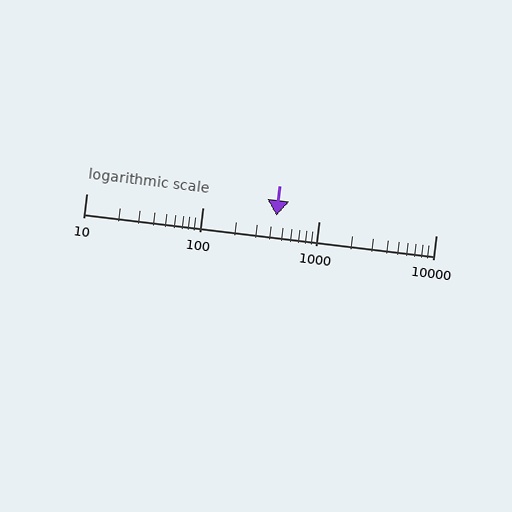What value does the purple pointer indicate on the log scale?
The pointer indicates approximately 430.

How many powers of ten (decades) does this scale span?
The scale spans 3 decades, from 10 to 10000.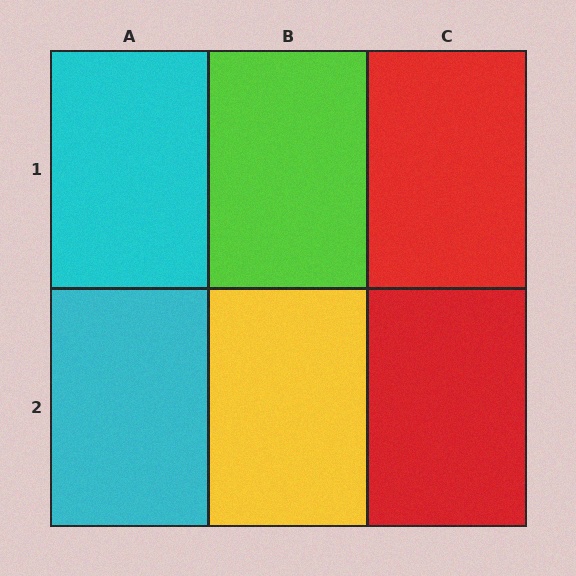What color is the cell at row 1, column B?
Lime.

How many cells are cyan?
2 cells are cyan.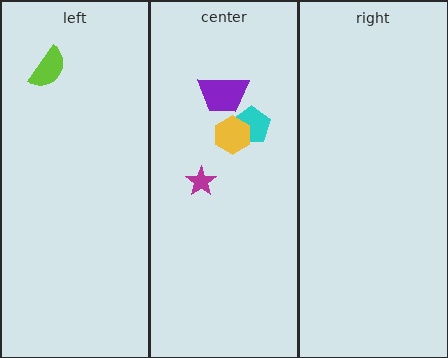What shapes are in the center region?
The magenta star, the purple trapezoid, the cyan pentagon, the yellow hexagon.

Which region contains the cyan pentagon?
The center region.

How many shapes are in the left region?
1.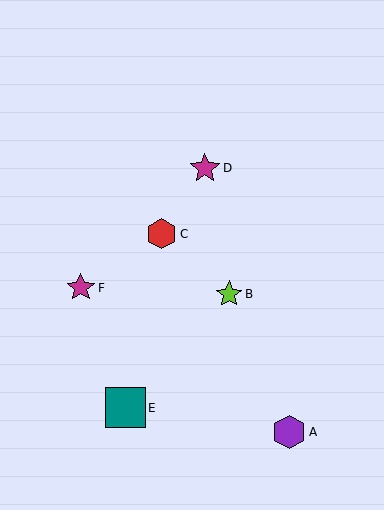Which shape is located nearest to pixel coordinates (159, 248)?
The red hexagon (labeled C) at (162, 234) is nearest to that location.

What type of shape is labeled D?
Shape D is a magenta star.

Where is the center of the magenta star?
The center of the magenta star is at (81, 288).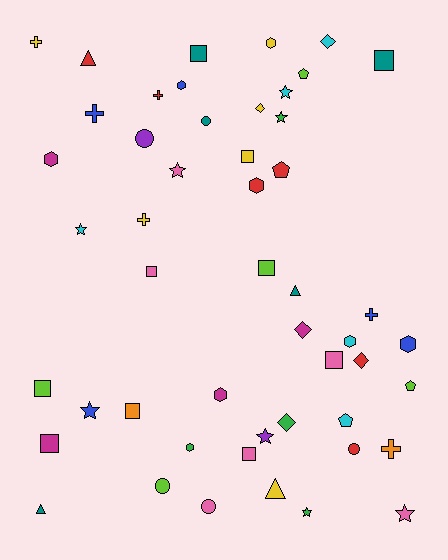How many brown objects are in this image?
There are no brown objects.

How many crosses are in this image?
There are 6 crosses.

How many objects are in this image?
There are 50 objects.